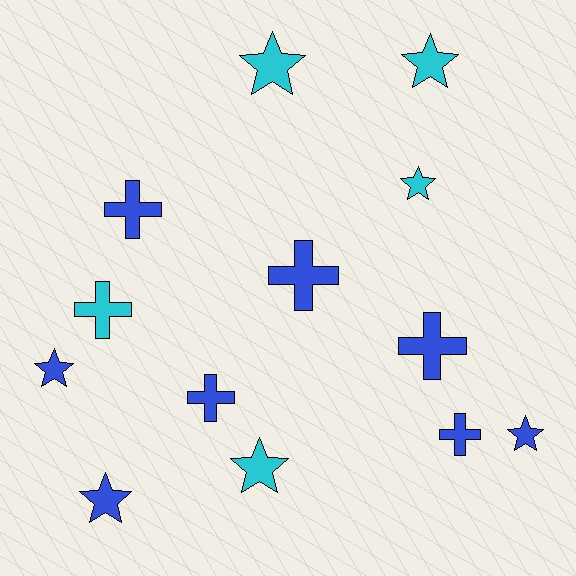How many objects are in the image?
There are 13 objects.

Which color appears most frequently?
Blue, with 8 objects.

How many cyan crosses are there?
There is 1 cyan cross.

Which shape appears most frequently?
Star, with 7 objects.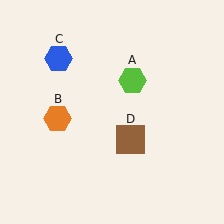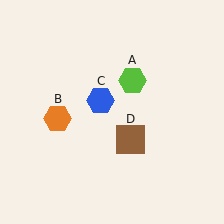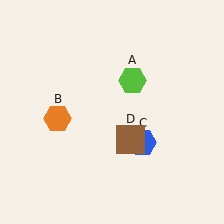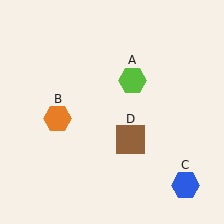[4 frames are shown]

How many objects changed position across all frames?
1 object changed position: blue hexagon (object C).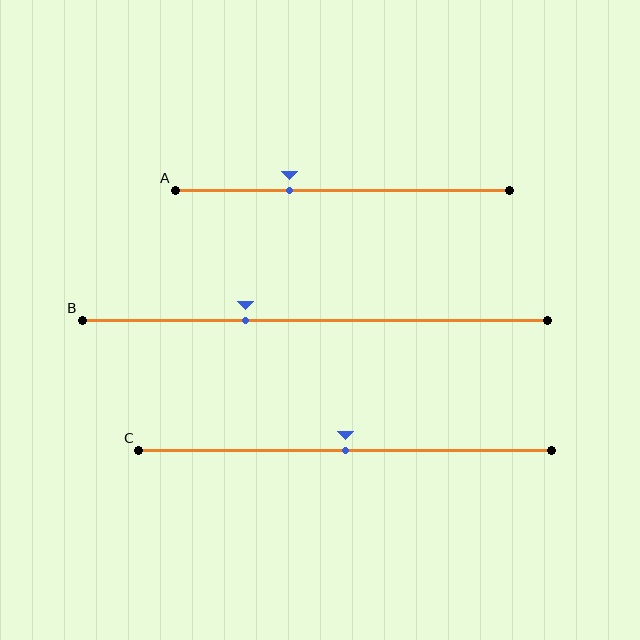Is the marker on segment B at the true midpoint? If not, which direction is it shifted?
No, the marker on segment B is shifted to the left by about 15% of the segment length.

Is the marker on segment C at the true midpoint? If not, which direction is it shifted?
Yes, the marker on segment C is at the true midpoint.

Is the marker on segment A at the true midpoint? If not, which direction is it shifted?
No, the marker on segment A is shifted to the left by about 16% of the segment length.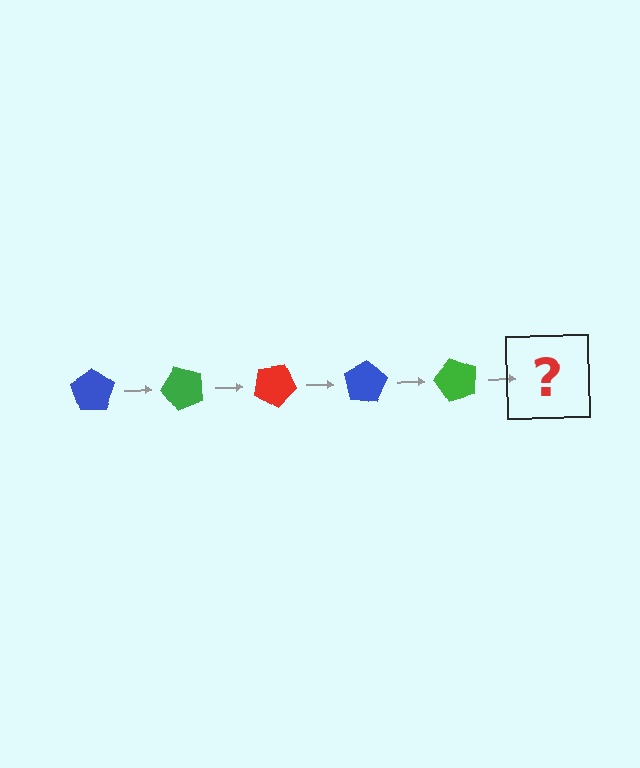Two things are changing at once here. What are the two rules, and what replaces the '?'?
The two rules are that it rotates 50 degrees each step and the color cycles through blue, green, and red. The '?' should be a red pentagon, rotated 250 degrees from the start.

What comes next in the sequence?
The next element should be a red pentagon, rotated 250 degrees from the start.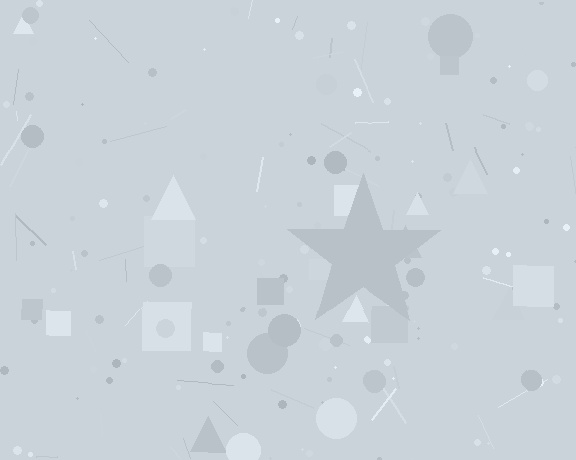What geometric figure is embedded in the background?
A star is embedded in the background.